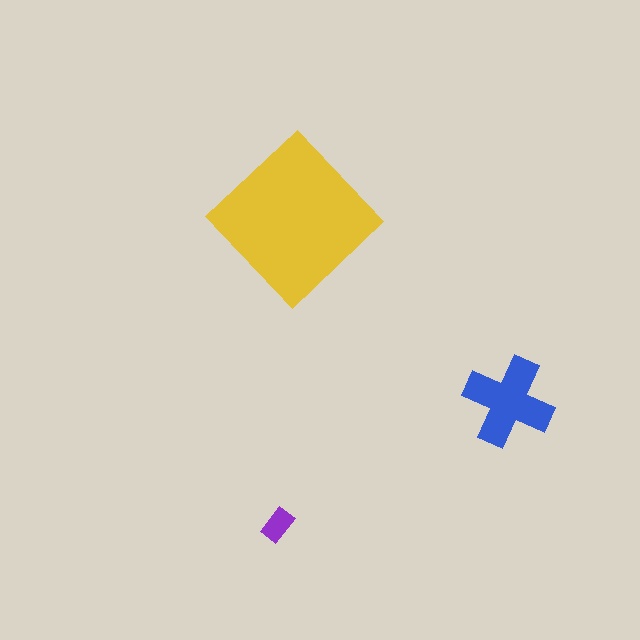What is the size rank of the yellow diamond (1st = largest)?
1st.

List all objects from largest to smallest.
The yellow diamond, the blue cross, the purple rectangle.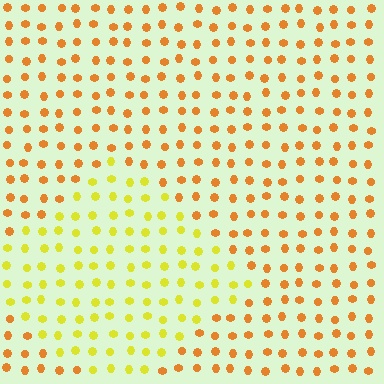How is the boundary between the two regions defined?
The boundary is defined purely by a slight shift in hue (about 35 degrees). Spacing, size, and orientation are identical on both sides.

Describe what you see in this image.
The image is filled with small orange elements in a uniform arrangement. A diamond-shaped region is visible where the elements are tinted to a slightly different hue, forming a subtle color boundary.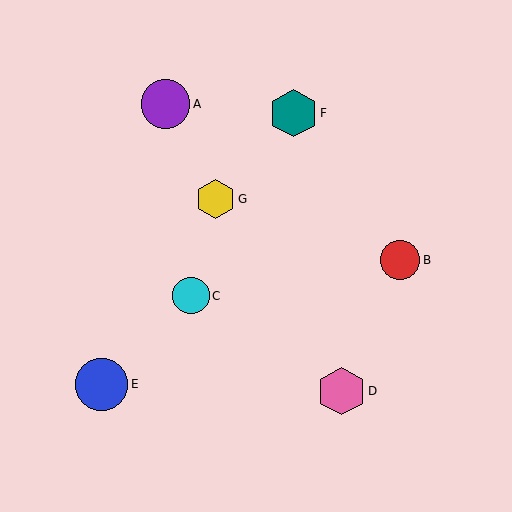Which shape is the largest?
The blue circle (labeled E) is the largest.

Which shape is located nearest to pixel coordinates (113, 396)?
The blue circle (labeled E) at (102, 384) is nearest to that location.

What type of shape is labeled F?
Shape F is a teal hexagon.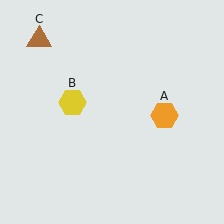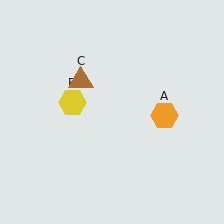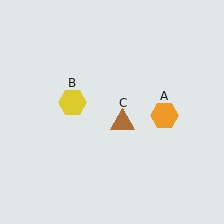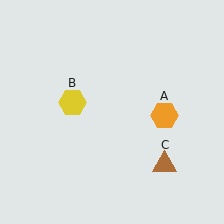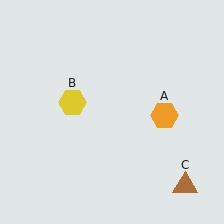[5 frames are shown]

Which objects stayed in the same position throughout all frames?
Orange hexagon (object A) and yellow hexagon (object B) remained stationary.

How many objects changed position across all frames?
1 object changed position: brown triangle (object C).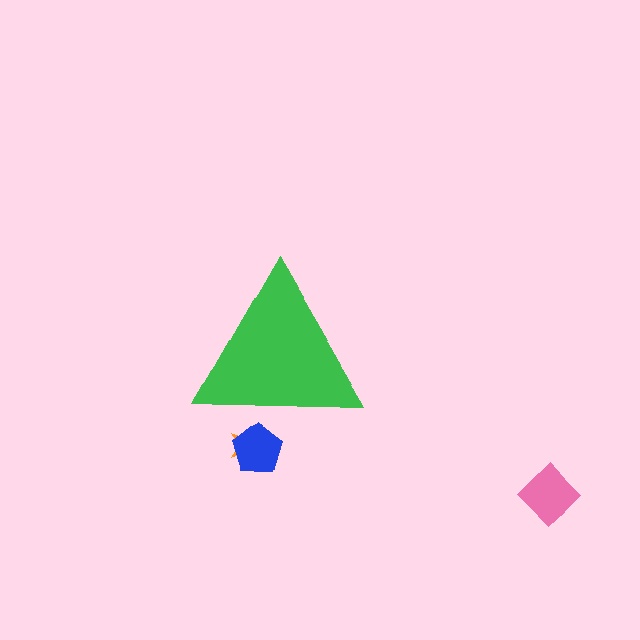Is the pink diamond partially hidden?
No, the pink diamond is fully visible.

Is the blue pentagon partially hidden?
Yes, the blue pentagon is partially hidden behind the green triangle.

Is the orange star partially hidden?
Yes, the orange star is partially hidden behind the green triangle.